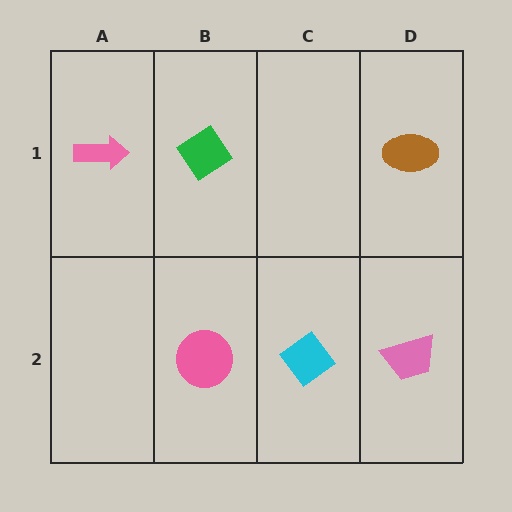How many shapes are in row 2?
3 shapes.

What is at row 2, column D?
A pink trapezoid.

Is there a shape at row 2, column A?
No, that cell is empty.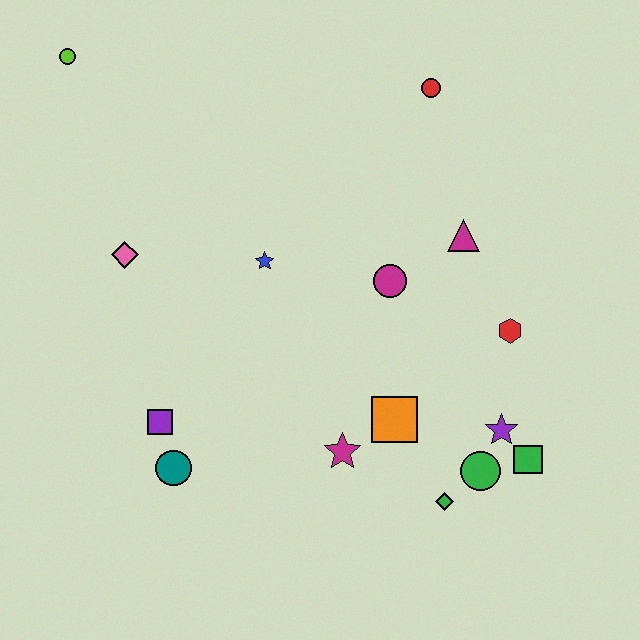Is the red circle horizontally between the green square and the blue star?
Yes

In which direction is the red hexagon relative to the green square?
The red hexagon is above the green square.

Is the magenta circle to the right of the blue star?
Yes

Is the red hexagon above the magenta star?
Yes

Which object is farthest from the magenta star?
The lime circle is farthest from the magenta star.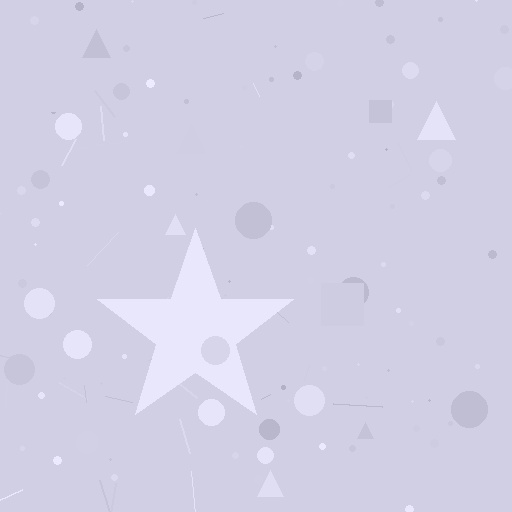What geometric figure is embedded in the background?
A star is embedded in the background.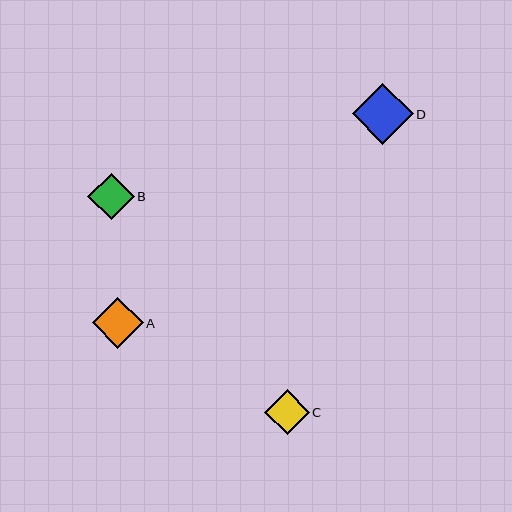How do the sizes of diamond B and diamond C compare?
Diamond B and diamond C are approximately the same size.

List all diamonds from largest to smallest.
From largest to smallest: D, A, B, C.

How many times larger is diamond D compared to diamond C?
Diamond D is approximately 1.4 times the size of diamond C.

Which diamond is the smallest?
Diamond C is the smallest with a size of approximately 45 pixels.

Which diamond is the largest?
Diamond D is the largest with a size of approximately 61 pixels.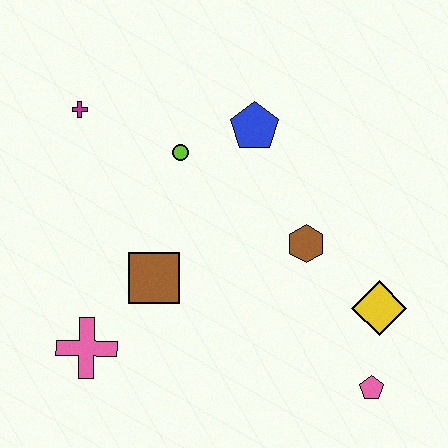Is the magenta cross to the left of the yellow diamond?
Yes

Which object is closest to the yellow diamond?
The pink pentagon is closest to the yellow diamond.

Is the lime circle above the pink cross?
Yes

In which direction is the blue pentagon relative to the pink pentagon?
The blue pentagon is above the pink pentagon.